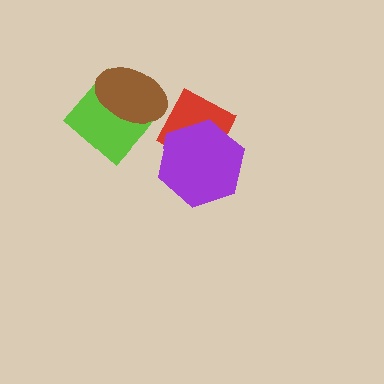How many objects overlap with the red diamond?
1 object overlaps with the red diamond.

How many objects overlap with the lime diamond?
1 object overlaps with the lime diamond.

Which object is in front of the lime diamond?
The brown ellipse is in front of the lime diamond.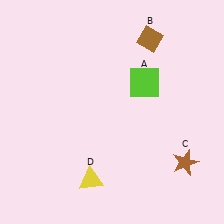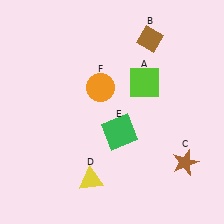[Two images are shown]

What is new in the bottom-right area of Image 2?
A green square (E) was added in the bottom-right area of Image 2.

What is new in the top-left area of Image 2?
An orange circle (F) was added in the top-left area of Image 2.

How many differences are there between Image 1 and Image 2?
There are 2 differences between the two images.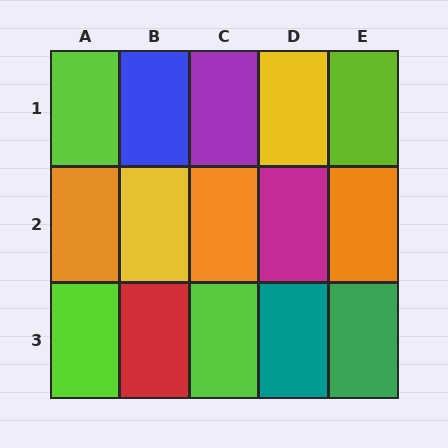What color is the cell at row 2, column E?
Orange.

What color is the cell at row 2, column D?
Magenta.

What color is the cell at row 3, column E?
Green.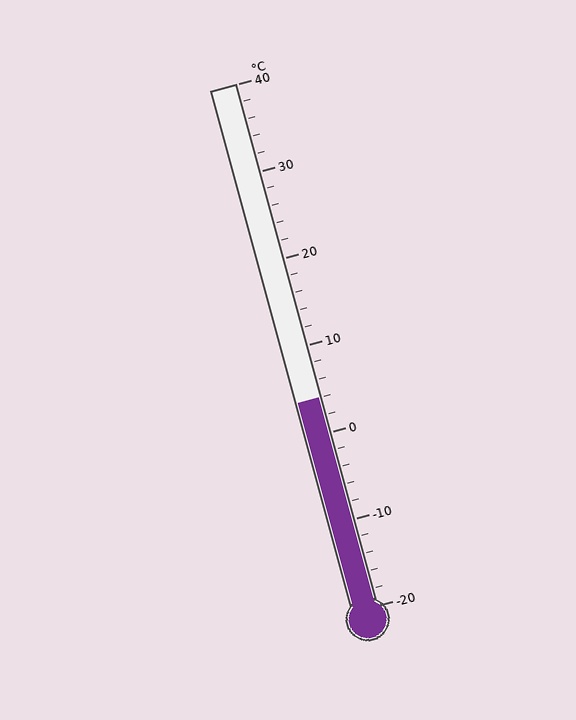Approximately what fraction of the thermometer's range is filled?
The thermometer is filled to approximately 40% of its range.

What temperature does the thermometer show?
The thermometer shows approximately 4°C.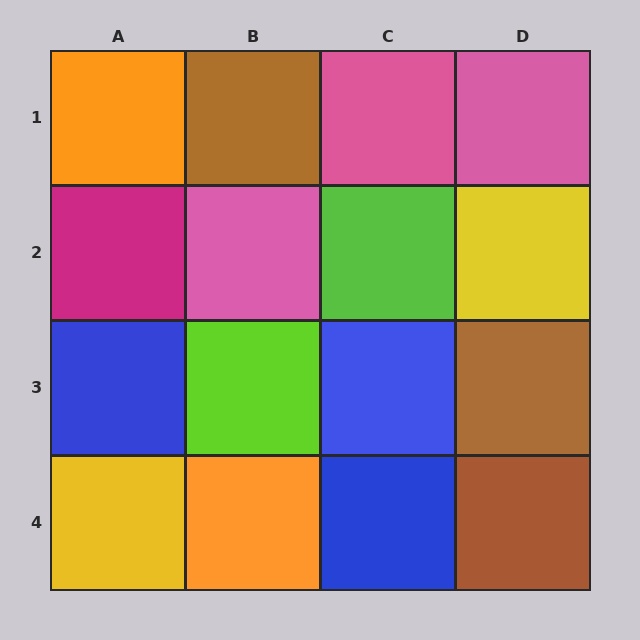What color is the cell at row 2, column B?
Pink.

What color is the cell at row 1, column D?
Pink.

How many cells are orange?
2 cells are orange.